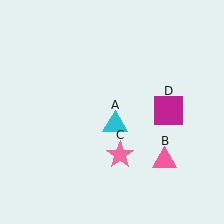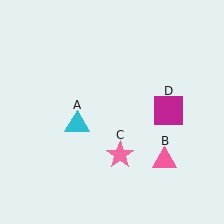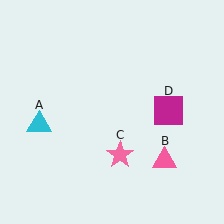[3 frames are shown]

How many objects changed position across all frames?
1 object changed position: cyan triangle (object A).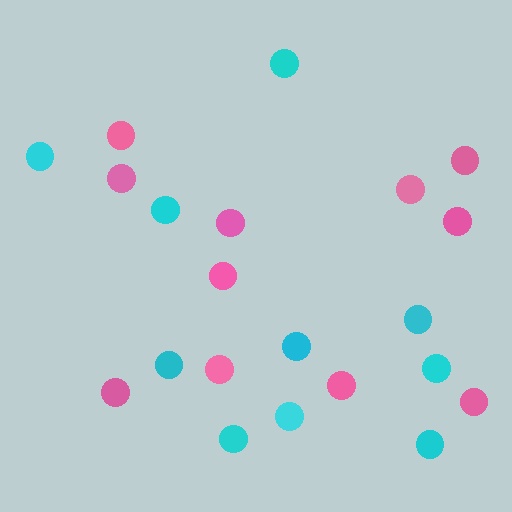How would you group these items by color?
There are 2 groups: one group of pink circles (11) and one group of cyan circles (10).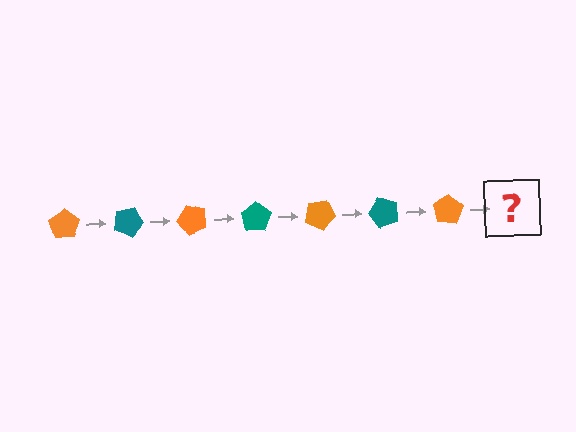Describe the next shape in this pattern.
It should be a teal pentagon, rotated 175 degrees from the start.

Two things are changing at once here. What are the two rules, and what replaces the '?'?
The two rules are that it rotates 25 degrees each step and the color cycles through orange and teal. The '?' should be a teal pentagon, rotated 175 degrees from the start.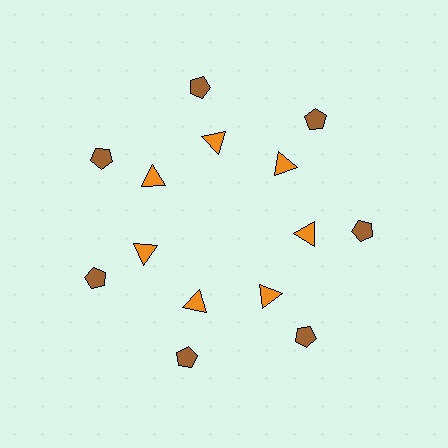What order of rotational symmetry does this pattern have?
This pattern has 7-fold rotational symmetry.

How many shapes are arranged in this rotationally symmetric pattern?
There are 14 shapes, arranged in 7 groups of 2.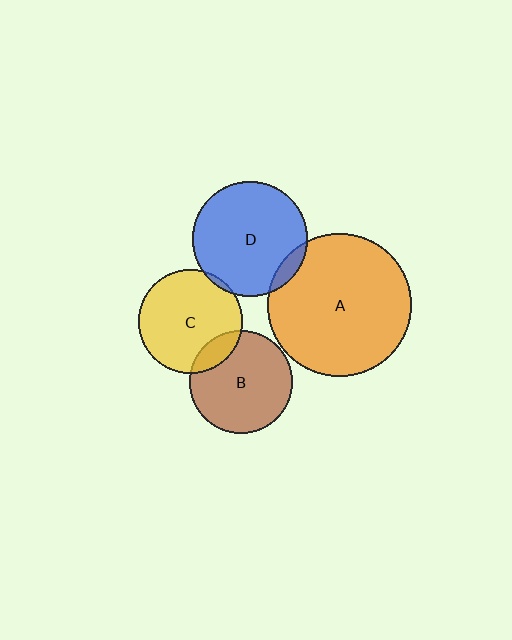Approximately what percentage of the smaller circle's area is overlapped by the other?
Approximately 15%.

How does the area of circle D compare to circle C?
Approximately 1.2 times.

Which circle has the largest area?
Circle A (orange).